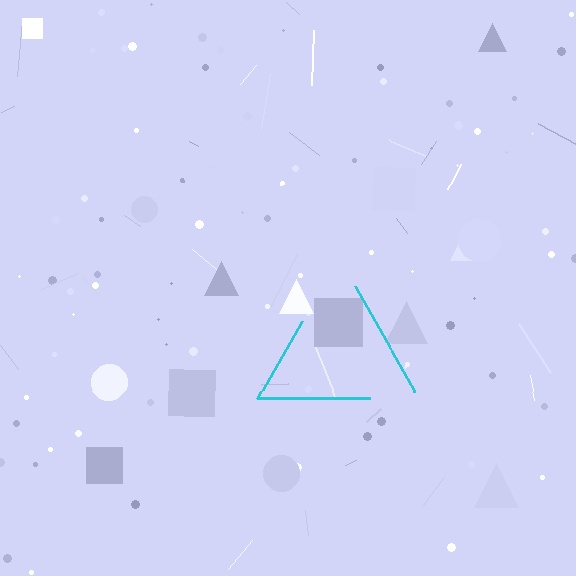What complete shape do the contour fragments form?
The contour fragments form a triangle.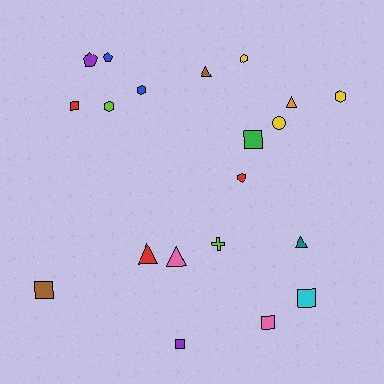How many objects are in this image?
There are 20 objects.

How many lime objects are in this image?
There are 2 lime objects.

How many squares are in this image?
There are 6 squares.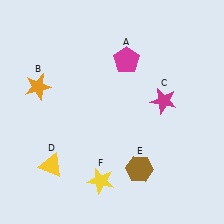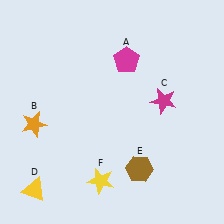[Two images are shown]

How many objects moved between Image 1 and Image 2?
2 objects moved between the two images.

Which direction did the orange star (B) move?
The orange star (B) moved down.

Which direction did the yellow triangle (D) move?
The yellow triangle (D) moved down.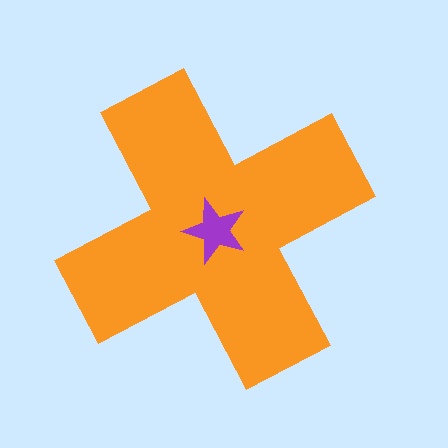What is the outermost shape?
The orange cross.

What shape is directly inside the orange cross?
The purple star.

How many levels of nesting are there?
2.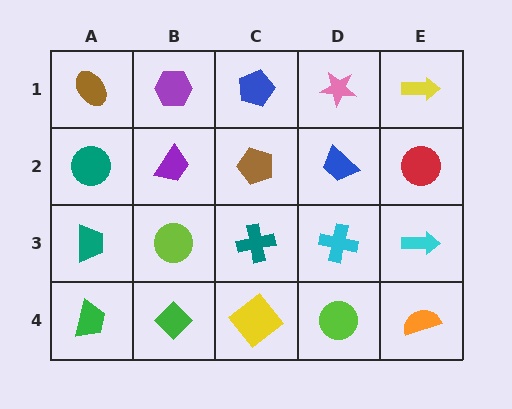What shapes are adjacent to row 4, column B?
A lime circle (row 3, column B), a green trapezoid (row 4, column A), a yellow diamond (row 4, column C).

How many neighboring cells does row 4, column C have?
3.